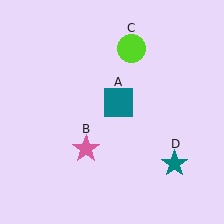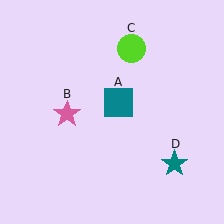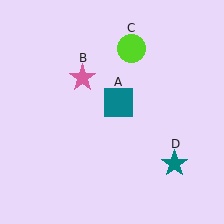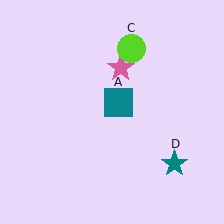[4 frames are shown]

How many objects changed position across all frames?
1 object changed position: pink star (object B).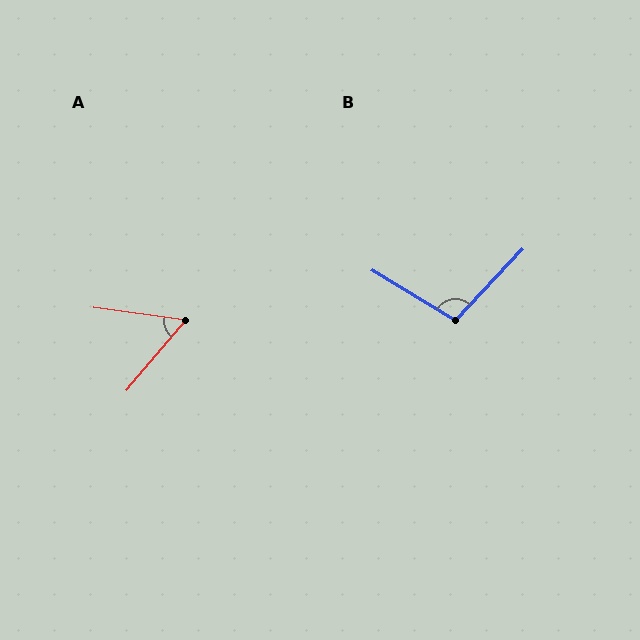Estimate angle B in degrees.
Approximately 102 degrees.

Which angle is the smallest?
A, at approximately 57 degrees.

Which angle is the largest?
B, at approximately 102 degrees.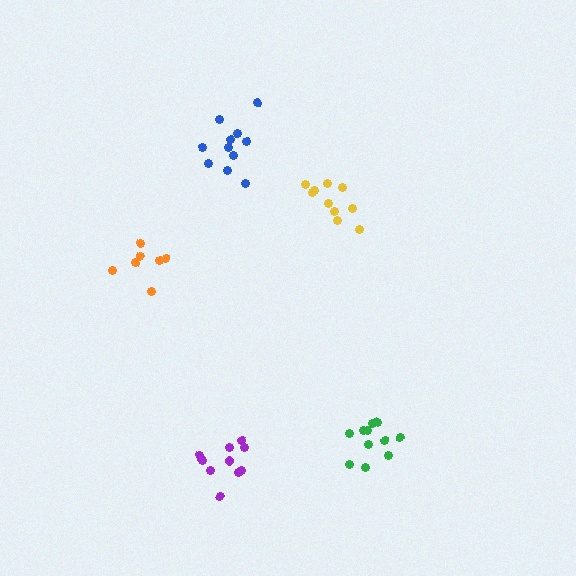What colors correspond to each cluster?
The clusters are colored: blue, purple, yellow, green, orange.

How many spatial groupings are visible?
There are 5 spatial groupings.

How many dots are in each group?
Group 1: 11 dots, Group 2: 11 dots, Group 3: 10 dots, Group 4: 11 dots, Group 5: 7 dots (50 total).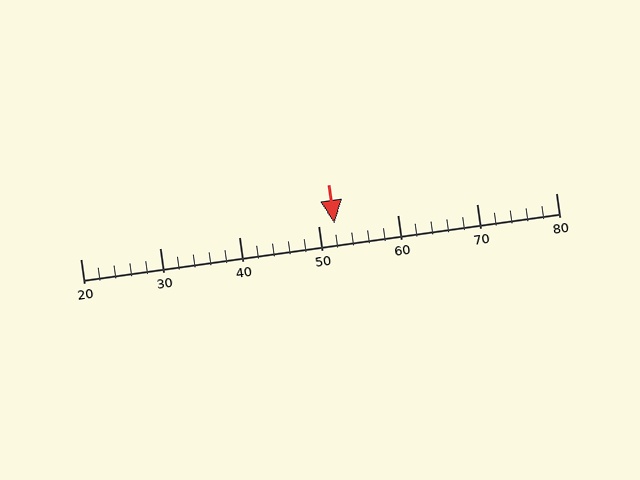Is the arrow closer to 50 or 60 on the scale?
The arrow is closer to 50.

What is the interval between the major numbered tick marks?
The major tick marks are spaced 10 units apart.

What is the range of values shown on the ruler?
The ruler shows values from 20 to 80.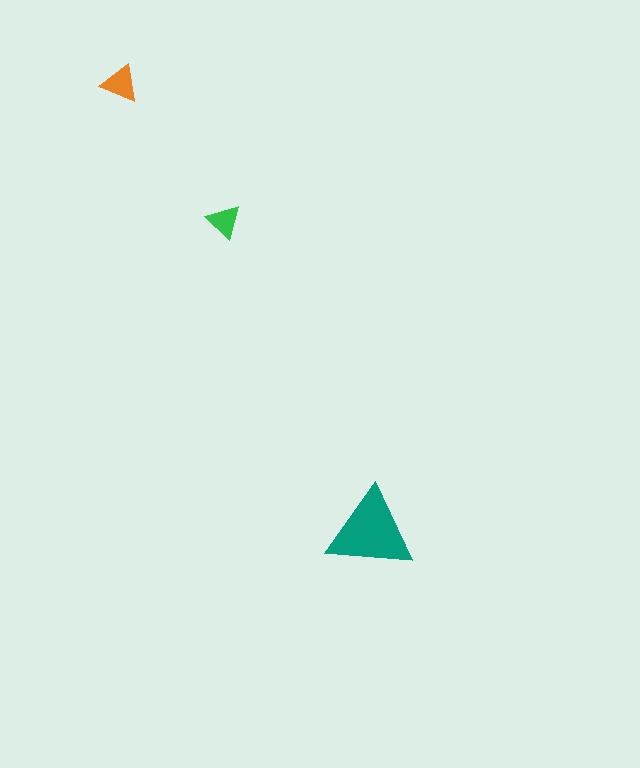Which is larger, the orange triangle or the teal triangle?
The teal one.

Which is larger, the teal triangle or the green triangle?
The teal one.